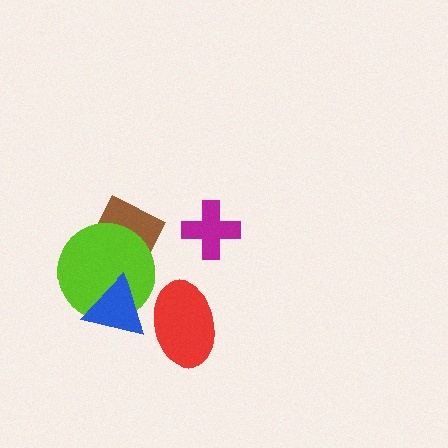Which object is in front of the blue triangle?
The red ellipse is in front of the blue triangle.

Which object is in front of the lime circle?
The blue triangle is in front of the lime circle.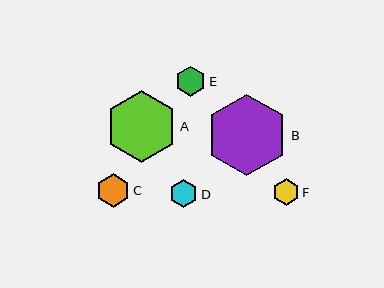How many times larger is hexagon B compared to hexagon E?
Hexagon B is approximately 2.7 times the size of hexagon E.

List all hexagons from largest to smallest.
From largest to smallest: B, A, C, E, D, F.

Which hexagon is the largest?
Hexagon B is the largest with a size of approximately 82 pixels.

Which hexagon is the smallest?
Hexagon F is the smallest with a size of approximately 27 pixels.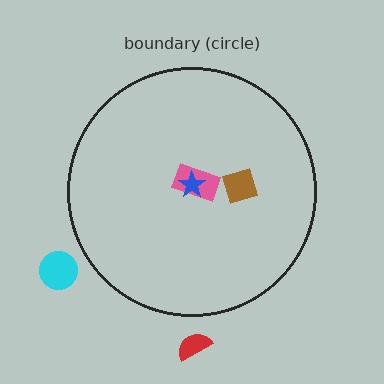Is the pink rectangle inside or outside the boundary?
Inside.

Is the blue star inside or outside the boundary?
Inside.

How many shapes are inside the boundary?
3 inside, 2 outside.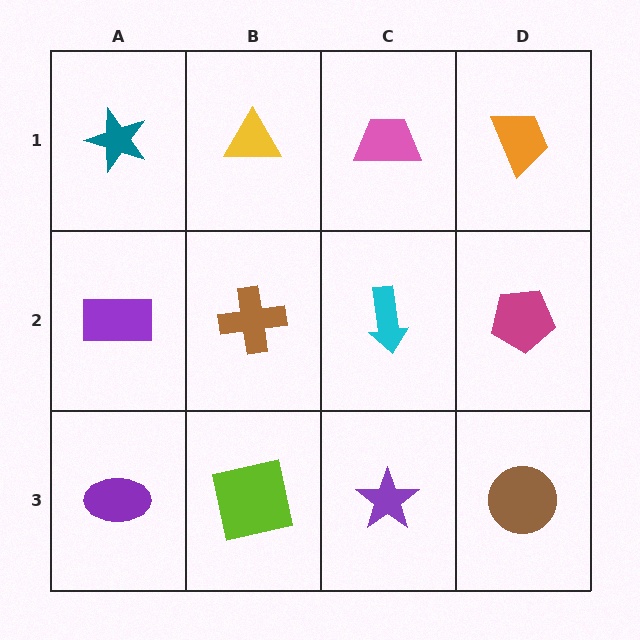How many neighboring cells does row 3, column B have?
3.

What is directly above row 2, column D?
An orange trapezoid.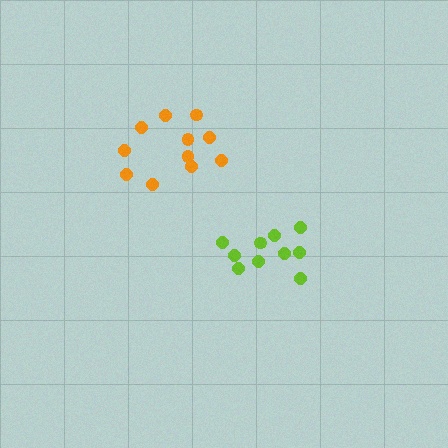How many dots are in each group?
Group 1: 11 dots, Group 2: 10 dots (21 total).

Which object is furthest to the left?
The orange cluster is leftmost.